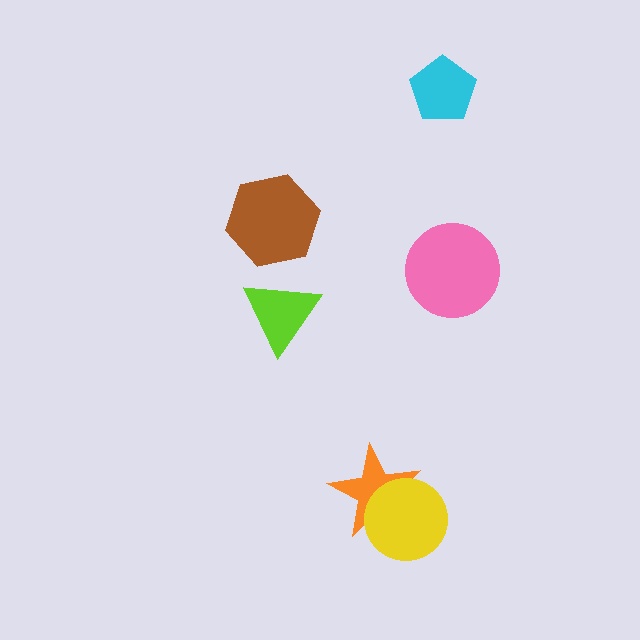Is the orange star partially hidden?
Yes, it is partially covered by another shape.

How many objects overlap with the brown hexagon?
0 objects overlap with the brown hexagon.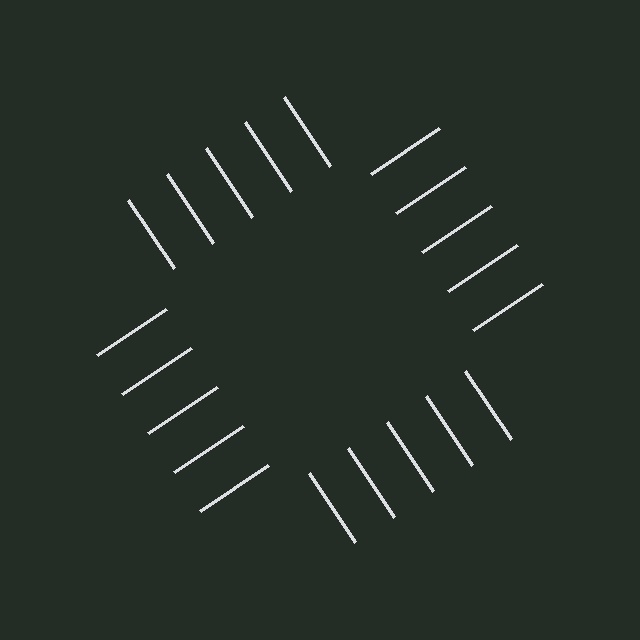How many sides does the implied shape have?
4 sides — the line-ends trace a square.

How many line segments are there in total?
20 — 5 along each of the 4 edges.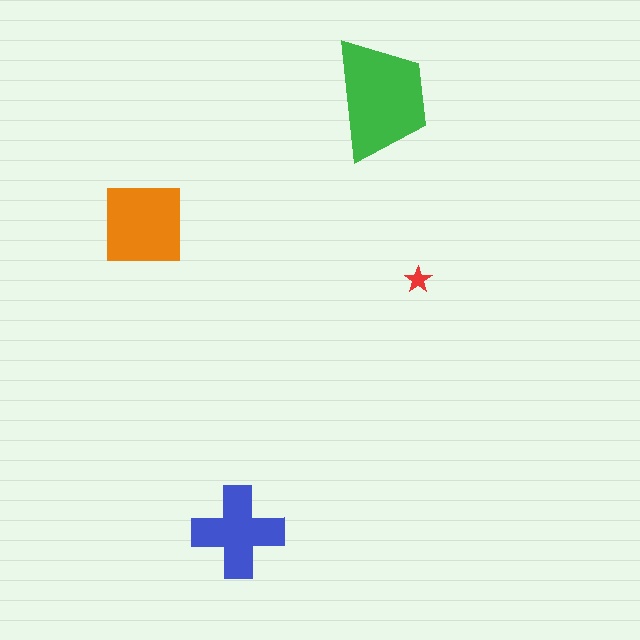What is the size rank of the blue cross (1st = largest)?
3rd.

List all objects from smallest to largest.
The red star, the blue cross, the orange square, the green trapezoid.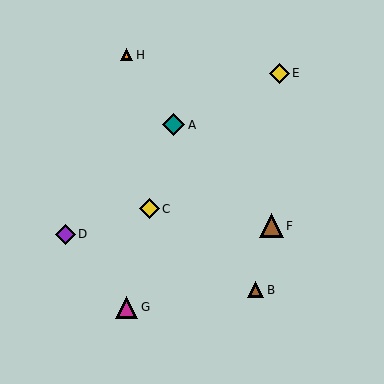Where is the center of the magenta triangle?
The center of the magenta triangle is at (127, 307).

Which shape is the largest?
The brown triangle (labeled F) is the largest.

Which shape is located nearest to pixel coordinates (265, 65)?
The yellow diamond (labeled E) at (279, 73) is nearest to that location.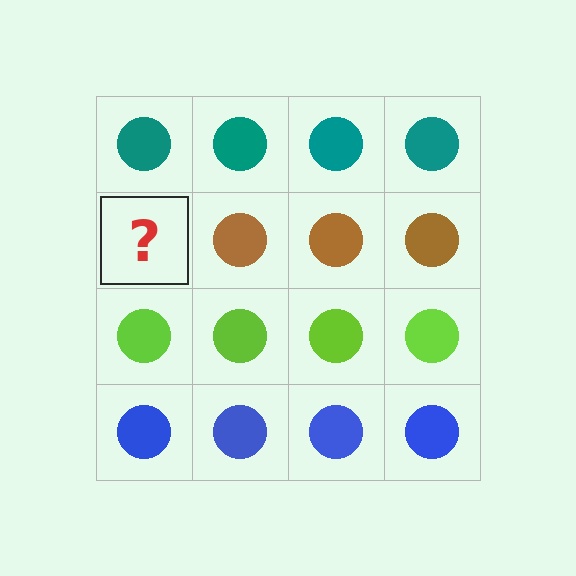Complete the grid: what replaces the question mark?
The question mark should be replaced with a brown circle.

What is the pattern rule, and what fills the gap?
The rule is that each row has a consistent color. The gap should be filled with a brown circle.